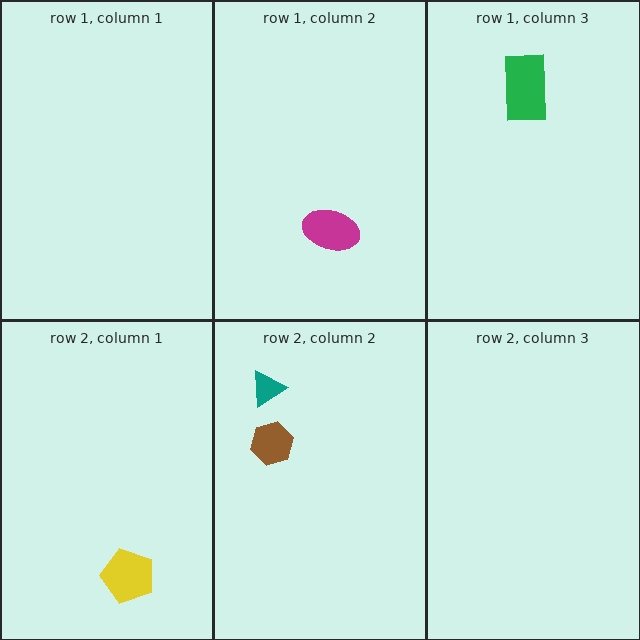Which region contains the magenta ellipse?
The row 1, column 2 region.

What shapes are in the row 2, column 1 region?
The yellow pentagon.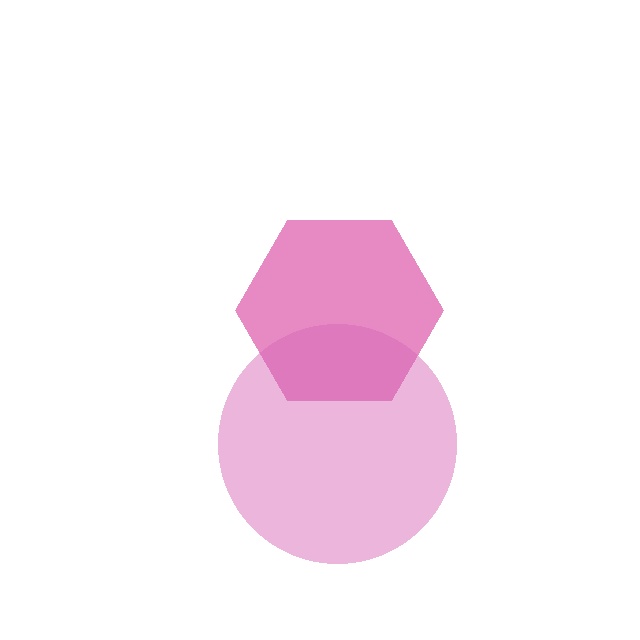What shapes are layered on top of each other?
The layered shapes are: a magenta hexagon, a pink circle.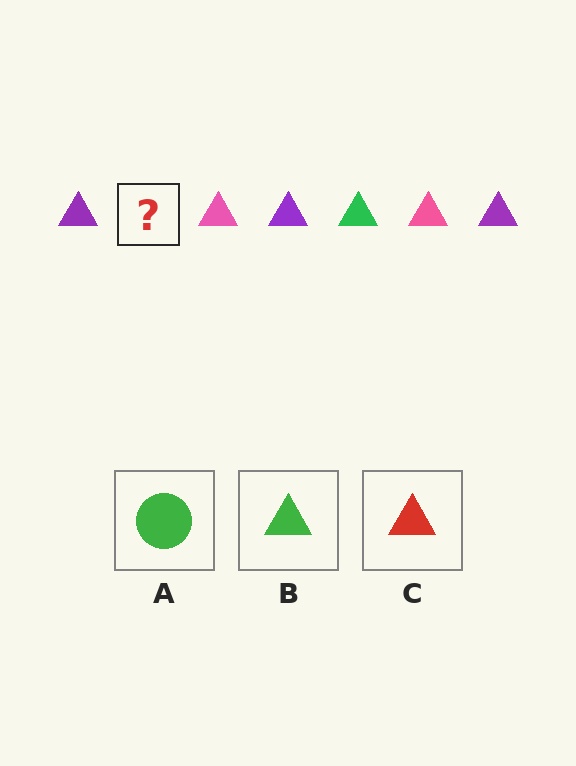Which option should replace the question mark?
Option B.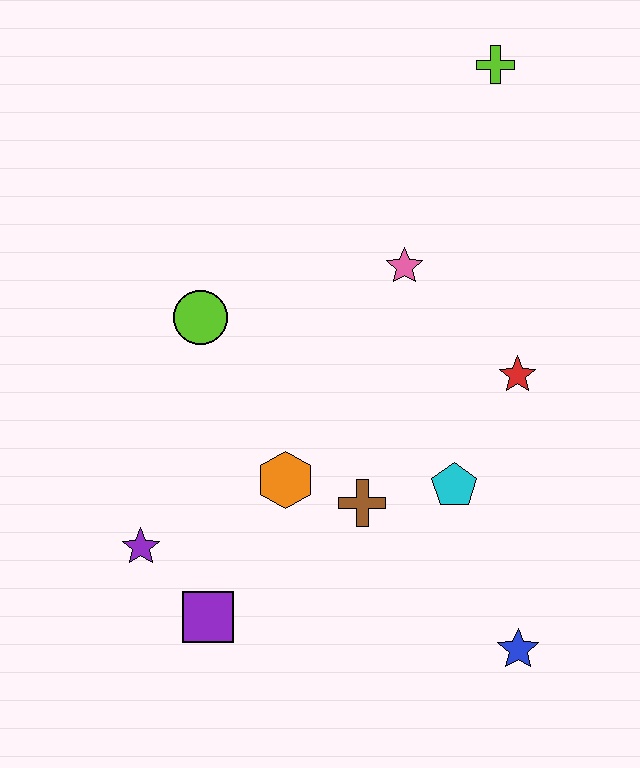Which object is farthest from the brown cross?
The lime cross is farthest from the brown cross.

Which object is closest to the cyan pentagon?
The brown cross is closest to the cyan pentagon.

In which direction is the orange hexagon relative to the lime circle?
The orange hexagon is below the lime circle.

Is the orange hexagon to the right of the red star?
No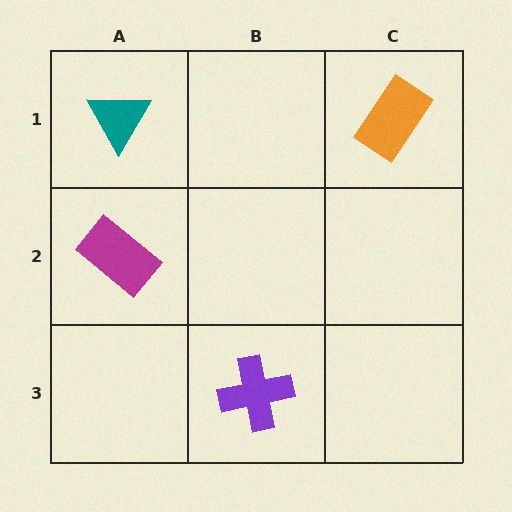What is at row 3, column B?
A purple cross.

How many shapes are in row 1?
2 shapes.